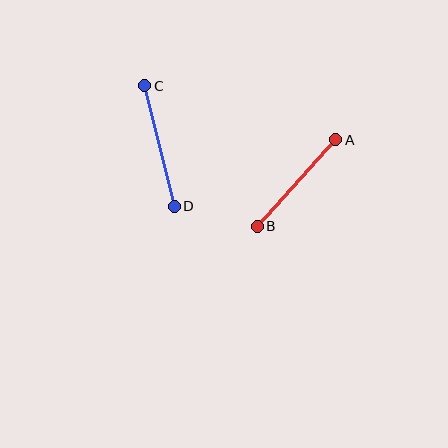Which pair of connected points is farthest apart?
Points C and D are farthest apart.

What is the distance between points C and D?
The distance is approximately 124 pixels.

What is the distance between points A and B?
The distance is approximately 117 pixels.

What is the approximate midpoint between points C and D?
The midpoint is at approximately (159, 146) pixels.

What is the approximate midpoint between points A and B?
The midpoint is at approximately (296, 183) pixels.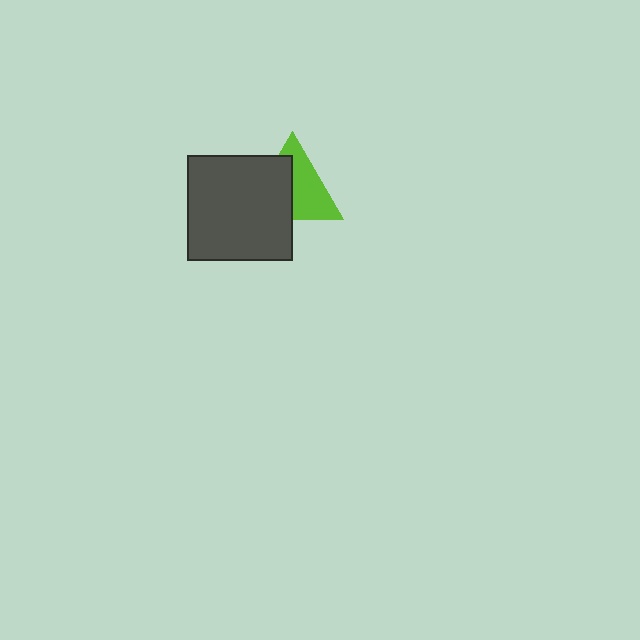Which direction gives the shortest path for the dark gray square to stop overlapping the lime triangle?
Moving toward the lower-left gives the shortest separation.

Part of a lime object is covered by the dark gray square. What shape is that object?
It is a triangle.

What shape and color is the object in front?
The object in front is a dark gray square.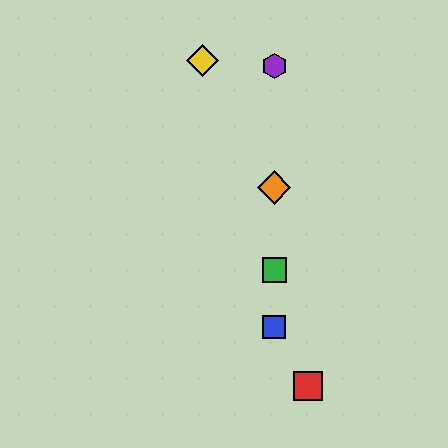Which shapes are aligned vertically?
The blue square, the green square, the purple hexagon, the orange diamond are aligned vertically.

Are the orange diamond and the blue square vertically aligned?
Yes, both are at x≈274.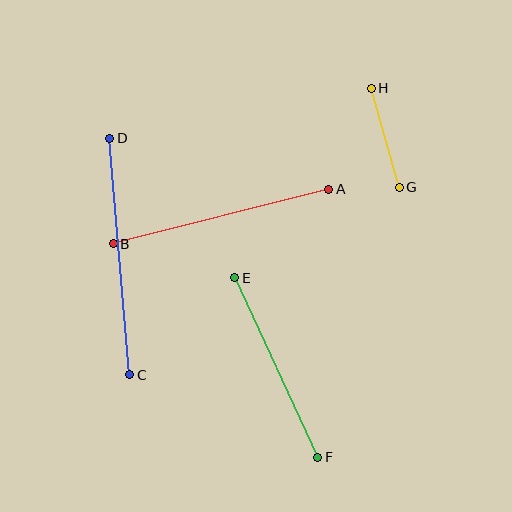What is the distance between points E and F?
The distance is approximately 198 pixels.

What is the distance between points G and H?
The distance is approximately 103 pixels.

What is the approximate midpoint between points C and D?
The midpoint is at approximately (120, 257) pixels.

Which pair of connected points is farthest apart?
Points C and D are farthest apart.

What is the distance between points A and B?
The distance is approximately 222 pixels.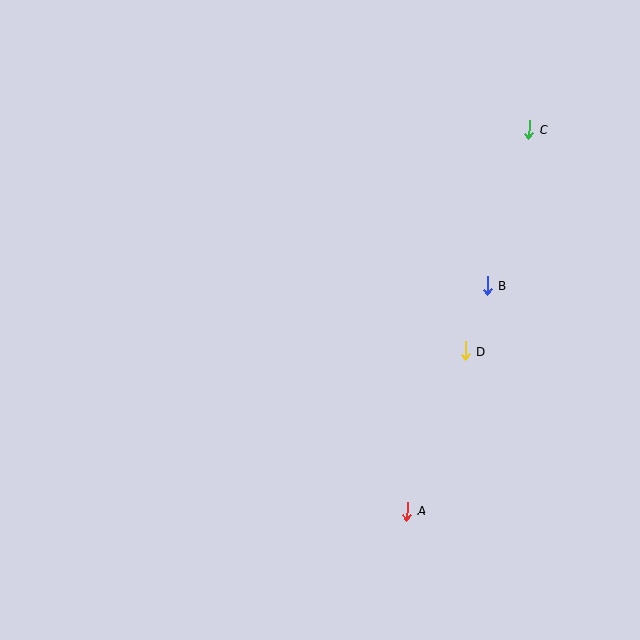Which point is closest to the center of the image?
Point D at (465, 351) is closest to the center.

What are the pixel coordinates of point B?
Point B is at (487, 286).